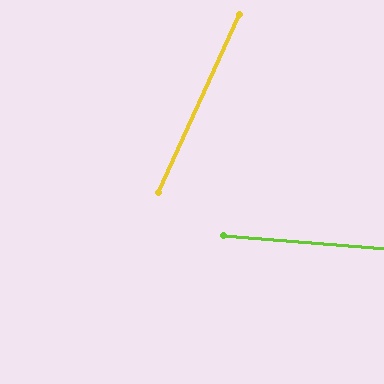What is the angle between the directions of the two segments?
Approximately 70 degrees.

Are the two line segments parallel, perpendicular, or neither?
Neither parallel nor perpendicular — they differ by about 70°.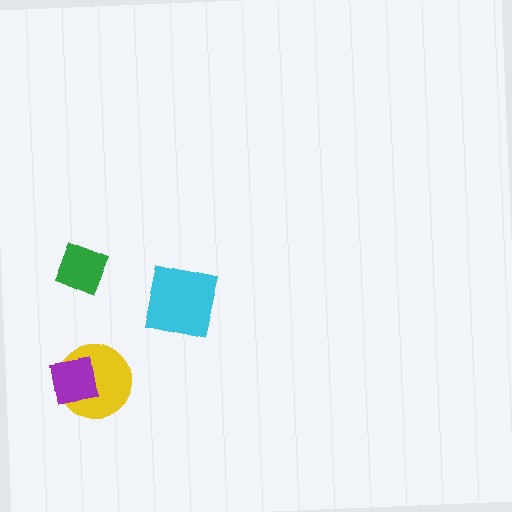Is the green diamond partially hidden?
No, no other shape covers it.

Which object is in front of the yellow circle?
The purple square is in front of the yellow circle.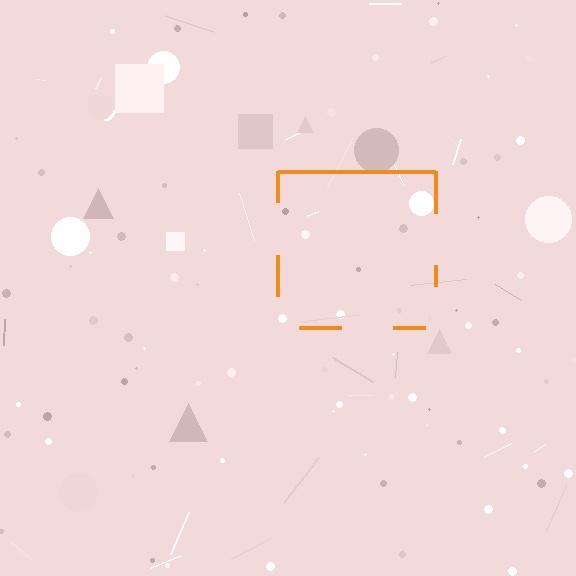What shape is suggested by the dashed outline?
The dashed outline suggests a square.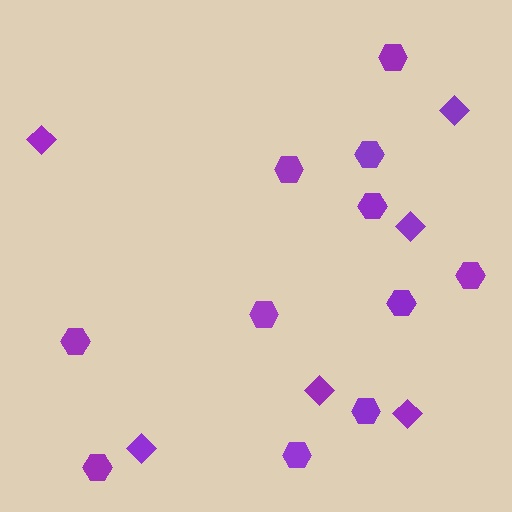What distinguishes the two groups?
There are 2 groups: one group of hexagons (11) and one group of diamonds (6).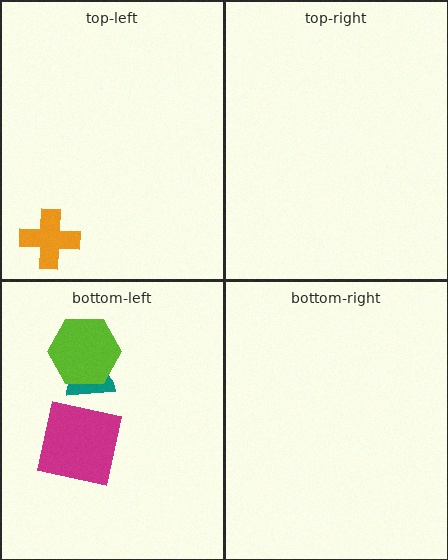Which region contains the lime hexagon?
The bottom-left region.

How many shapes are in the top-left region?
1.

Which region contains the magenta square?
The bottom-left region.